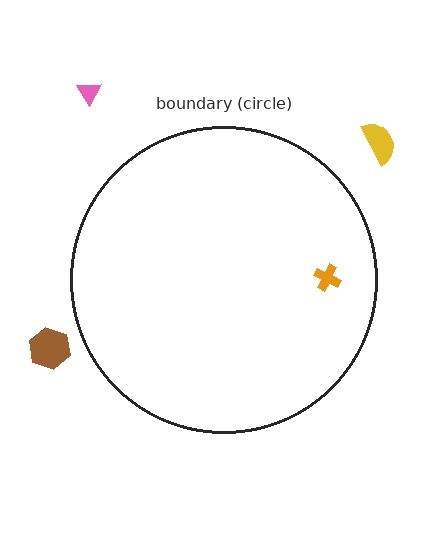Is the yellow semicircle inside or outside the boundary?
Outside.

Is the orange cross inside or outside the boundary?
Inside.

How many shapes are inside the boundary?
1 inside, 3 outside.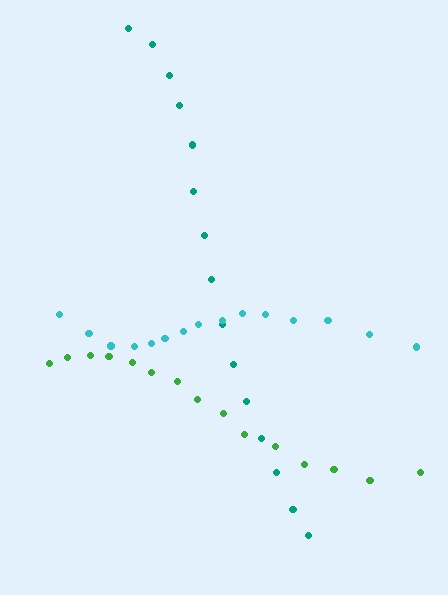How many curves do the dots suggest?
There are 3 distinct paths.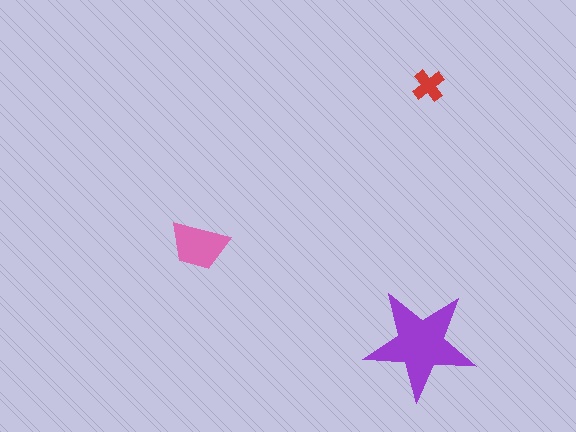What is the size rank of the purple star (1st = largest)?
1st.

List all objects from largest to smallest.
The purple star, the pink trapezoid, the red cross.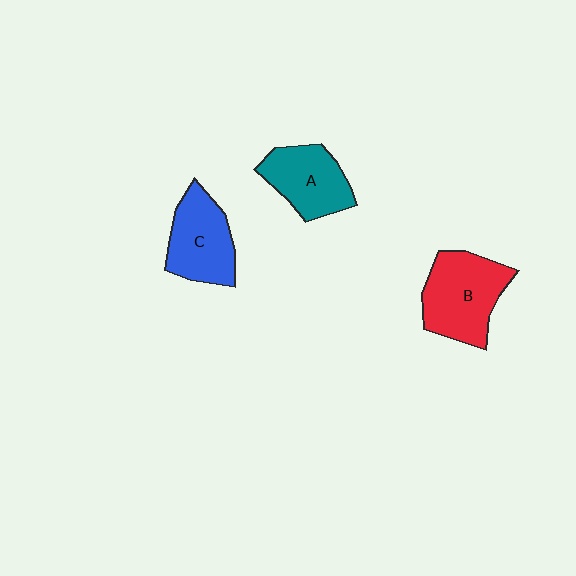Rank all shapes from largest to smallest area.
From largest to smallest: B (red), C (blue), A (teal).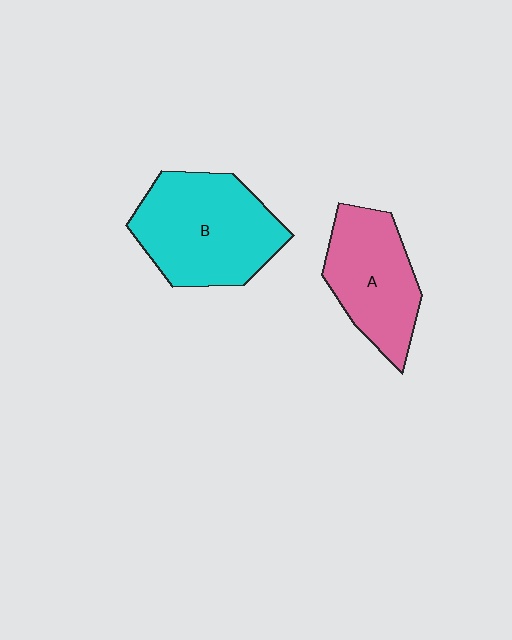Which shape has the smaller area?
Shape A (pink).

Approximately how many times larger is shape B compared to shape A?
Approximately 1.3 times.